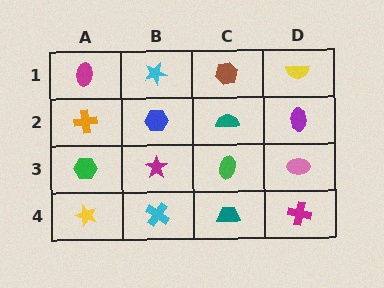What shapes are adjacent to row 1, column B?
A blue hexagon (row 2, column B), a magenta ellipse (row 1, column A), a brown hexagon (row 1, column C).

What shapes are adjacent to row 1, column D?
A purple ellipse (row 2, column D), a brown hexagon (row 1, column C).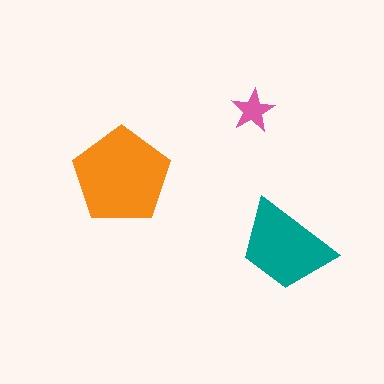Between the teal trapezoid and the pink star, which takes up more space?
The teal trapezoid.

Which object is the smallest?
The pink star.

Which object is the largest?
The orange pentagon.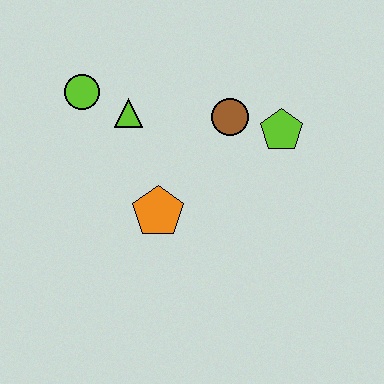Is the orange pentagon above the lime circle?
No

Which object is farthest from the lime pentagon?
The lime circle is farthest from the lime pentagon.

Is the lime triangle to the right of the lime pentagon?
No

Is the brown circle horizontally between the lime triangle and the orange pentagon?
No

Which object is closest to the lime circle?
The lime triangle is closest to the lime circle.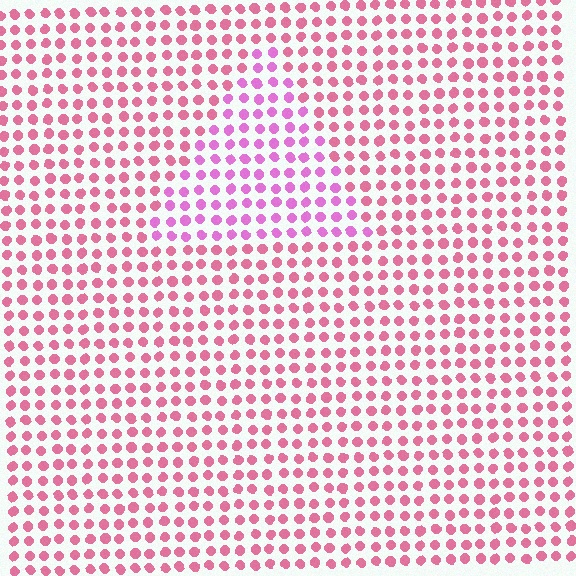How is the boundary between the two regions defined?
The boundary is defined purely by a slight shift in hue (about 31 degrees). Spacing, size, and orientation are identical on both sides.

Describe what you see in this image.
The image is filled with small pink elements in a uniform arrangement. A triangle-shaped region is visible where the elements are tinted to a slightly different hue, forming a subtle color boundary.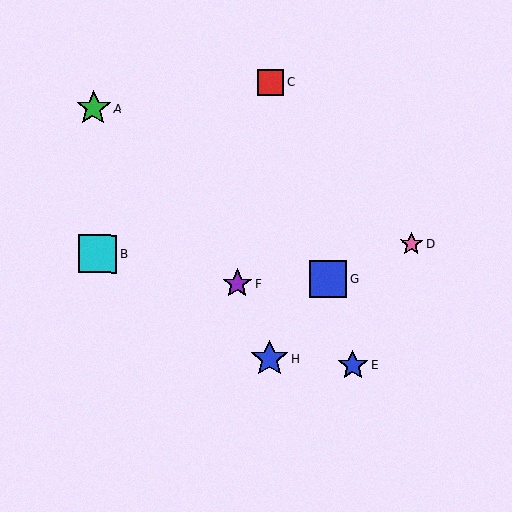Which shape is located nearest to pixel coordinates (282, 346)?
The blue star (labeled H) at (269, 359) is nearest to that location.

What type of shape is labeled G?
Shape G is a blue square.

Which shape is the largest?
The cyan square (labeled B) is the largest.